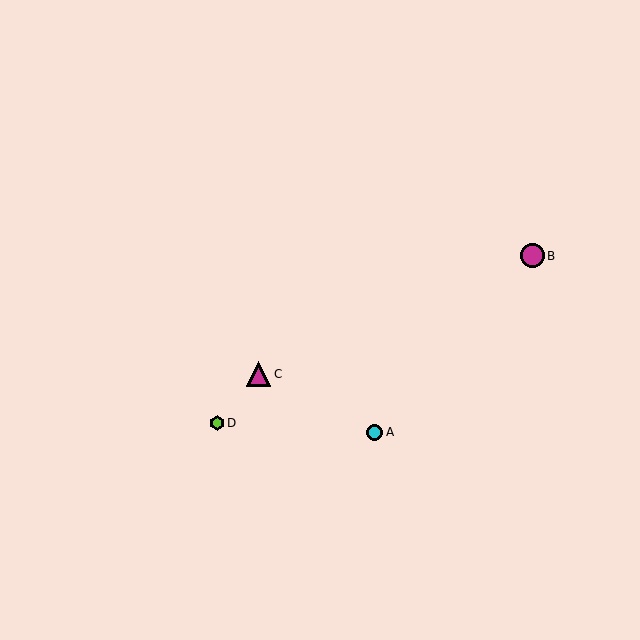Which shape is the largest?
The magenta triangle (labeled C) is the largest.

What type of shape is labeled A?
Shape A is a cyan circle.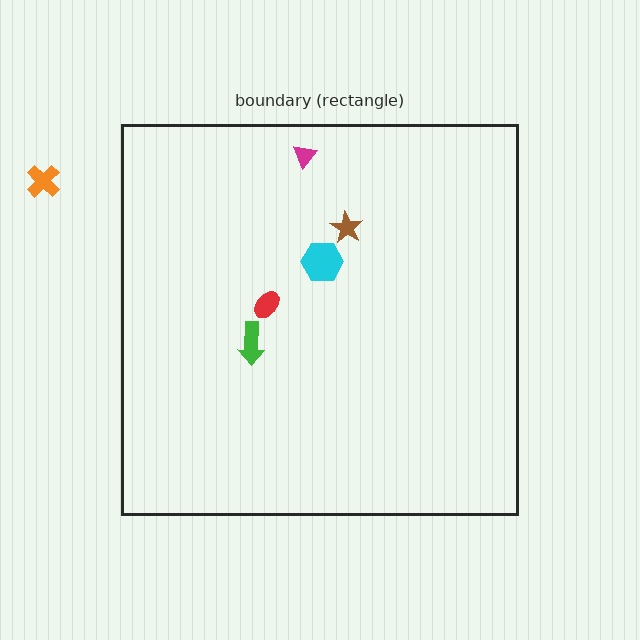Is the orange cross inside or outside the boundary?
Outside.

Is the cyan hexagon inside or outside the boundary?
Inside.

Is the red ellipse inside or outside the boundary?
Inside.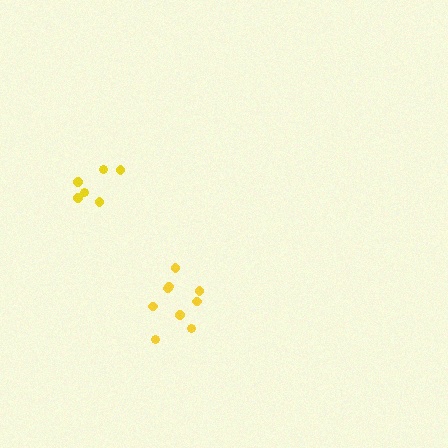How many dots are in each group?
Group 1: 9 dots, Group 2: 7 dots (16 total).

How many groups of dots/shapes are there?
There are 2 groups.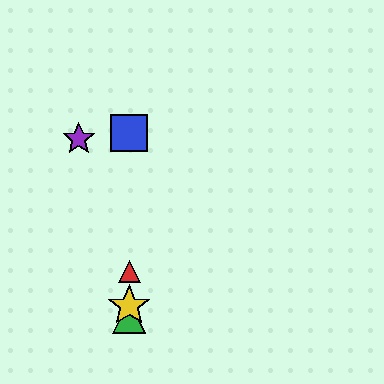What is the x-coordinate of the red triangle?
The red triangle is at x≈129.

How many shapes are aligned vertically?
4 shapes (the red triangle, the blue square, the green triangle, the yellow star) are aligned vertically.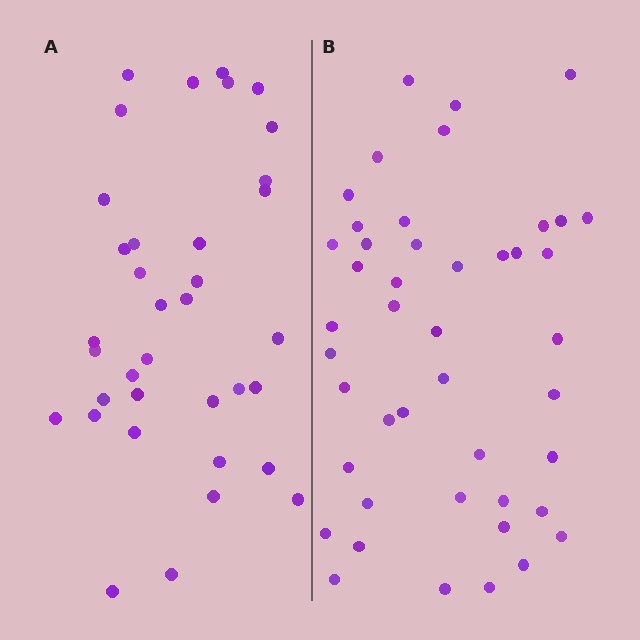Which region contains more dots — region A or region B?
Region B (the right region) has more dots.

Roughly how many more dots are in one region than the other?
Region B has roughly 8 or so more dots than region A.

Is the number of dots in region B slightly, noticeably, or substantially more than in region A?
Region B has noticeably more, but not dramatically so. The ratio is roughly 1.2 to 1.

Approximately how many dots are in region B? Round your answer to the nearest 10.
About 40 dots. (The exact count is 45, which rounds to 40.)